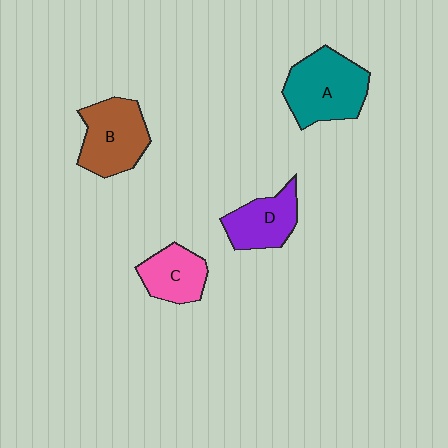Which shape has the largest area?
Shape A (teal).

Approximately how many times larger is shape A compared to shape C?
Approximately 1.6 times.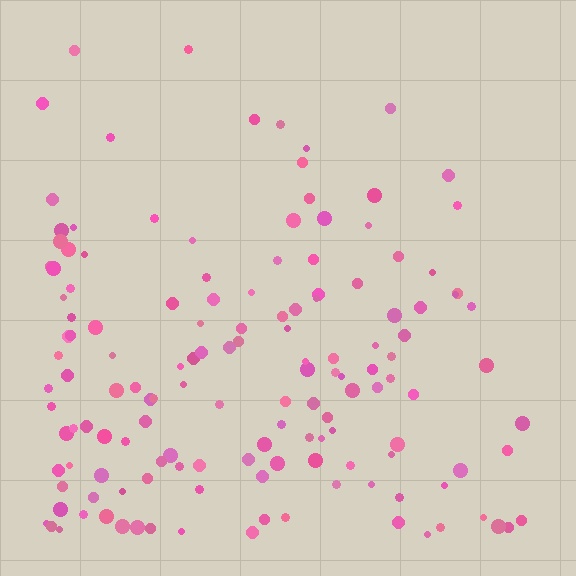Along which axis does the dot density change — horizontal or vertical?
Vertical.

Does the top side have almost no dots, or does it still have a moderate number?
Still a moderate number, just noticeably fewer than the bottom.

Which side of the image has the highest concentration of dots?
The bottom.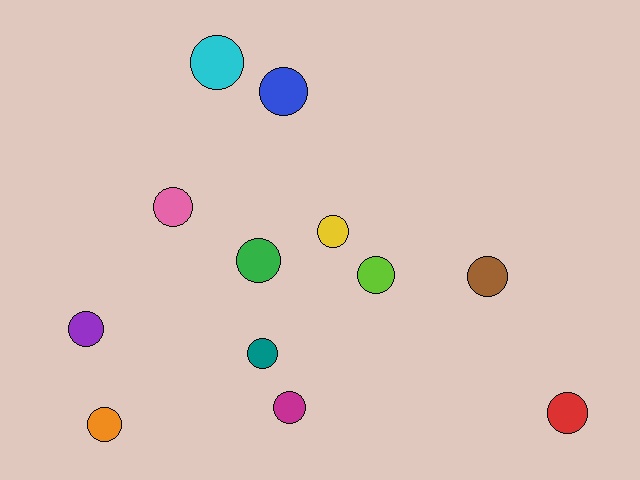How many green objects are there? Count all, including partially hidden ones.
There is 1 green object.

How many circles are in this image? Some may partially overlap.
There are 12 circles.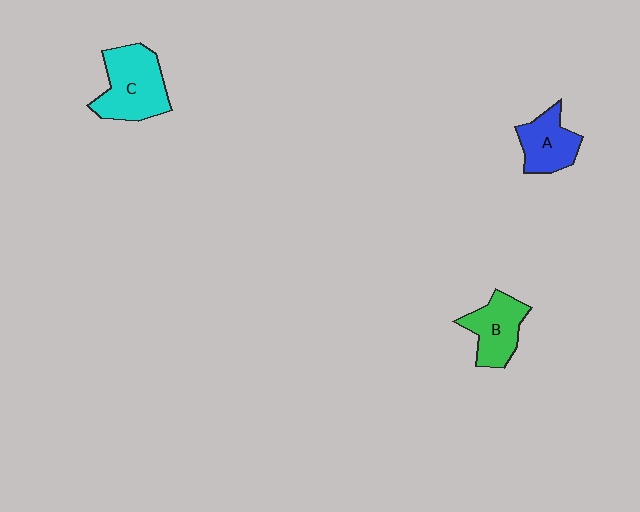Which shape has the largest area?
Shape C (cyan).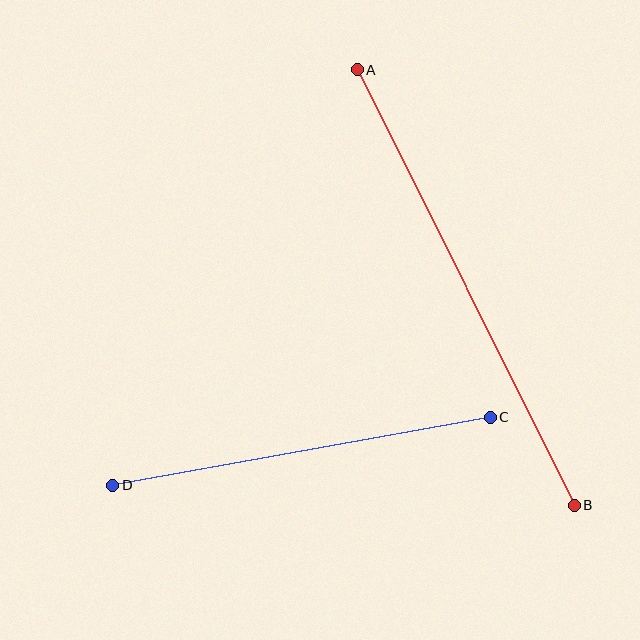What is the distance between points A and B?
The distance is approximately 487 pixels.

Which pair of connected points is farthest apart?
Points A and B are farthest apart.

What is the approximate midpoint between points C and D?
The midpoint is at approximately (301, 451) pixels.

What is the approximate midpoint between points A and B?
The midpoint is at approximately (466, 288) pixels.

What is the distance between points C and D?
The distance is approximately 384 pixels.